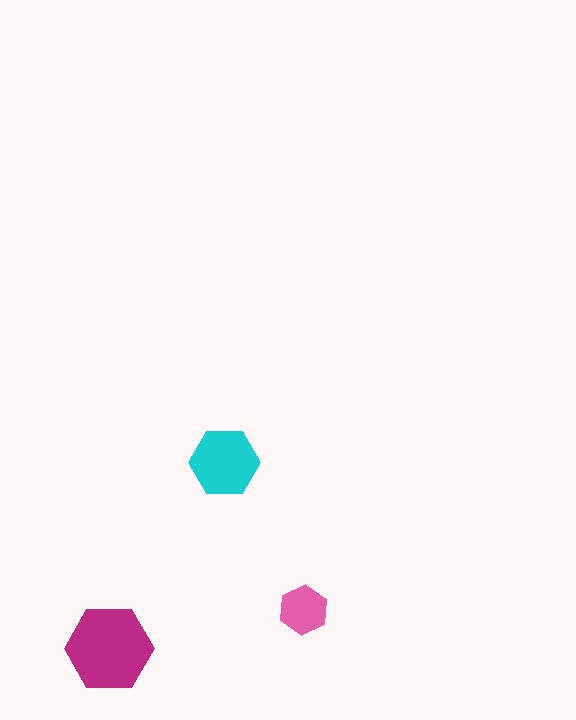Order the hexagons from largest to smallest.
the magenta one, the cyan one, the pink one.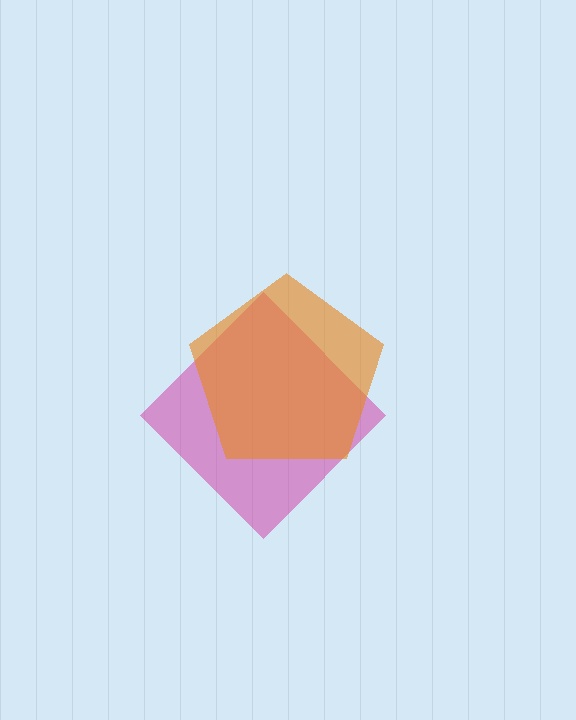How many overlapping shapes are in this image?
There are 2 overlapping shapes in the image.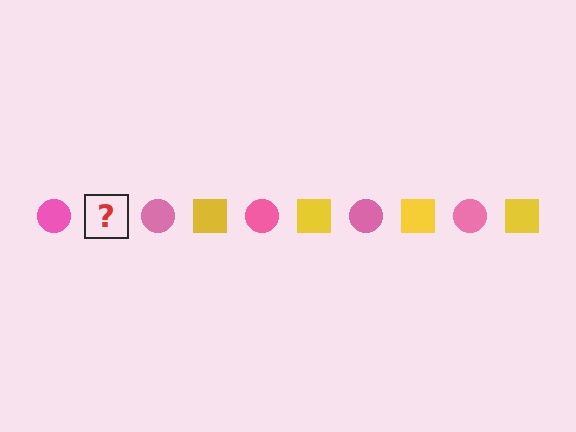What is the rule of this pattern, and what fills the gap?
The rule is that the pattern alternates between pink circle and yellow square. The gap should be filled with a yellow square.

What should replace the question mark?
The question mark should be replaced with a yellow square.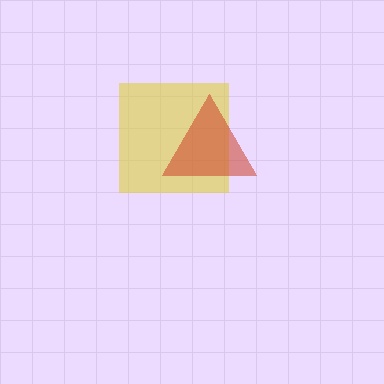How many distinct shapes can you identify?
There are 2 distinct shapes: a yellow square, a red triangle.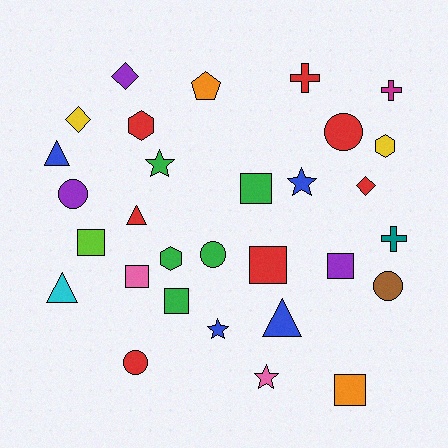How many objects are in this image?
There are 30 objects.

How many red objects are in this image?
There are 7 red objects.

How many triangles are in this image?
There are 4 triangles.